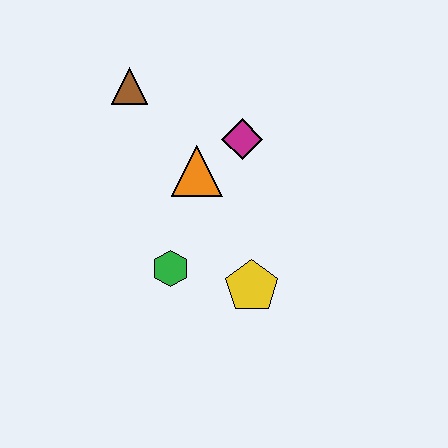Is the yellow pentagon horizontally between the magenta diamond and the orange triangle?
No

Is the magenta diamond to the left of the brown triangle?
No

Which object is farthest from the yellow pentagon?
The brown triangle is farthest from the yellow pentagon.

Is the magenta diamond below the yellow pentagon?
No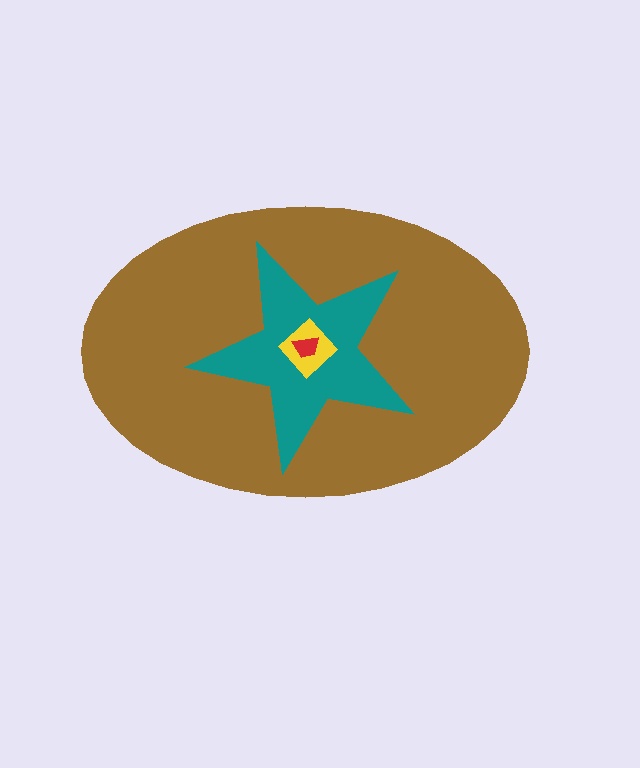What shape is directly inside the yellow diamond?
The red trapezoid.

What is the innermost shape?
The red trapezoid.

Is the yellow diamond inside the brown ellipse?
Yes.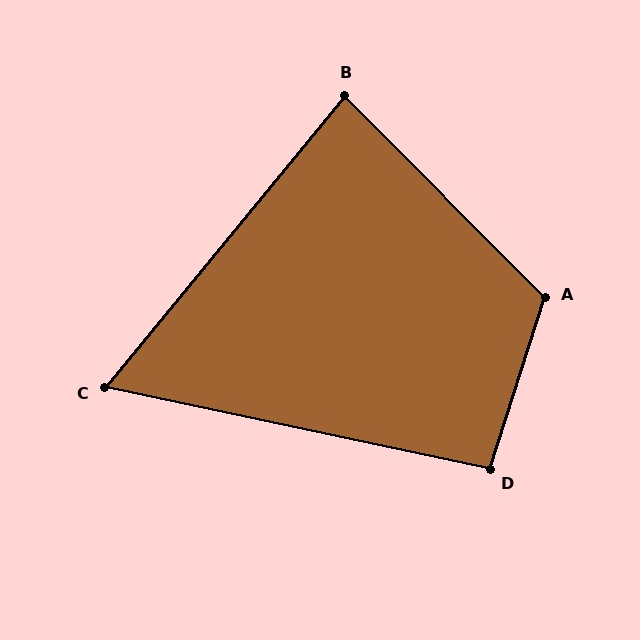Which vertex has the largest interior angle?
A, at approximately 117 degrees.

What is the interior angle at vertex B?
Approximately 84 degrees (acute).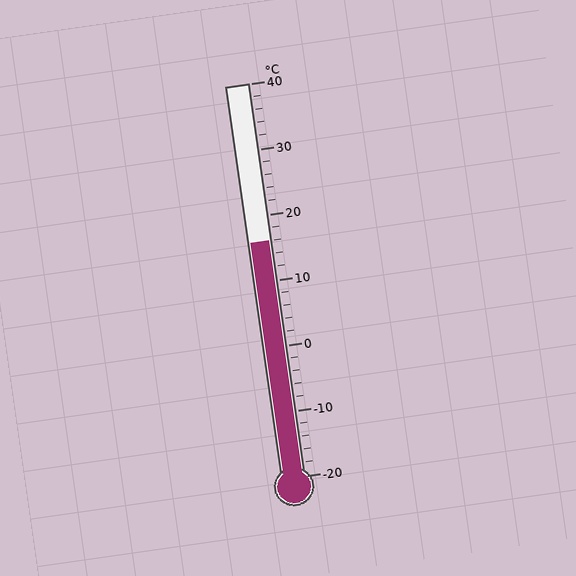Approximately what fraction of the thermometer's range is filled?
The thermometer is filled to approximately 60% of its range.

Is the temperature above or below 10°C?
The temperature is above 10°C.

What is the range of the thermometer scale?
The thermometer scale ranges from -20°C to 40°C.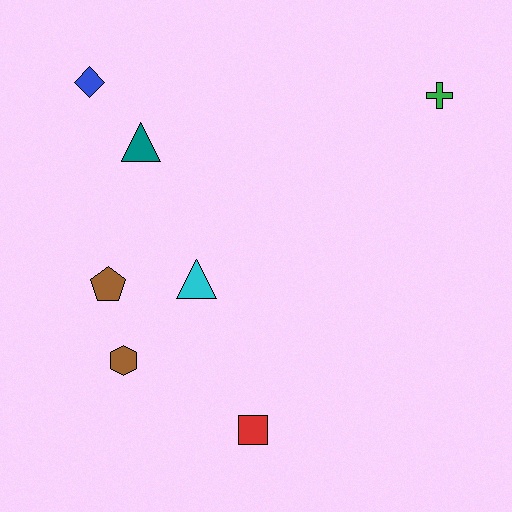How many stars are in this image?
There are no stars.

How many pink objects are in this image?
There are no pink objects.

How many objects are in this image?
There are 7 objects.